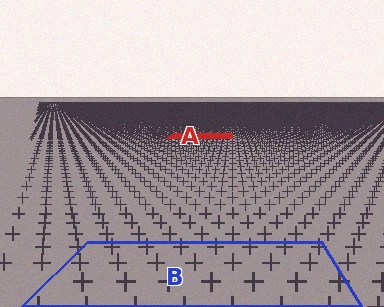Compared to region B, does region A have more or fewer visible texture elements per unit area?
Region A has more texture elements per unit area — they are packed more densely because it is farther away.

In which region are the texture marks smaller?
The texture marks are smaller in region A, because it is farther away.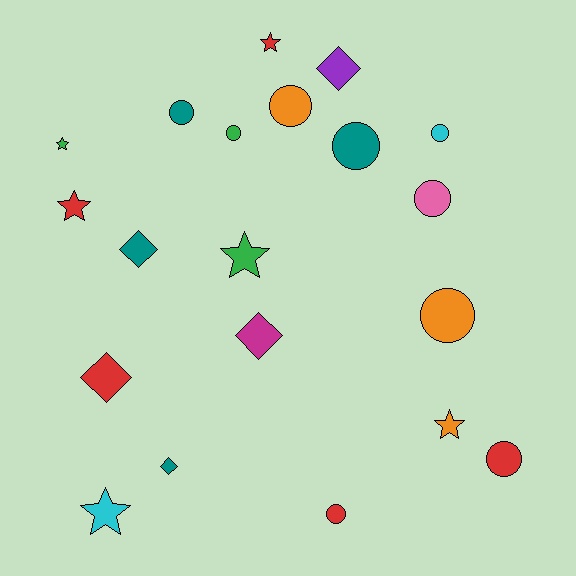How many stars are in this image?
There are 6 stars.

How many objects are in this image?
There are 20 objects.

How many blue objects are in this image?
There are no blue objects.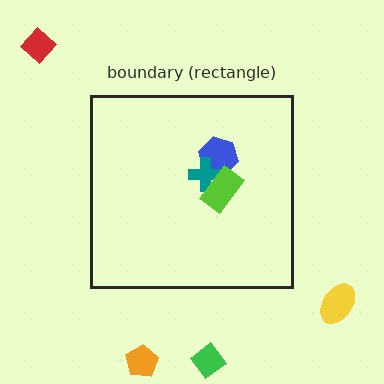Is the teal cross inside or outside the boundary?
Inside.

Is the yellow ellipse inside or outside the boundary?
Outside.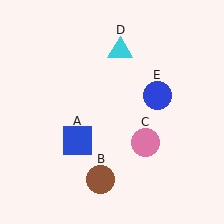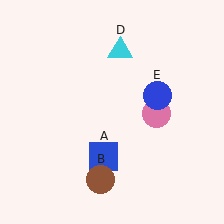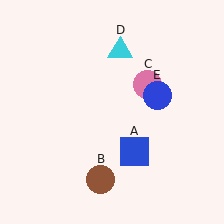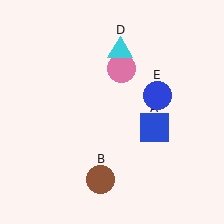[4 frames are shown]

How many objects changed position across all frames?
2 objects changed position: blue square (object A), pink circle (object C).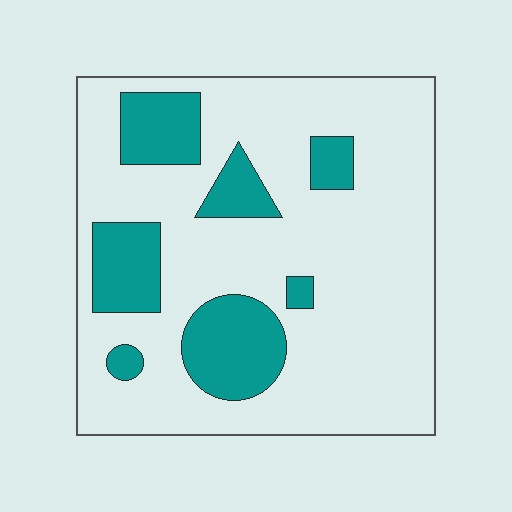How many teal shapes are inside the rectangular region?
7.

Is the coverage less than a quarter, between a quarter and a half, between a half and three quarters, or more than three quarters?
Less than a quarter.